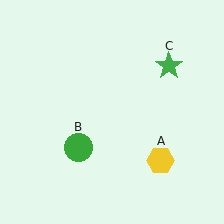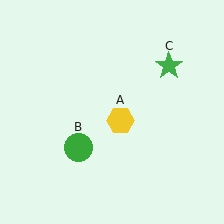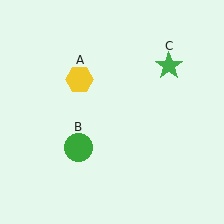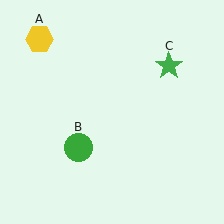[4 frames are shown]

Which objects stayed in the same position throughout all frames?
Green circle (object B) and green star (object C) remained stationary.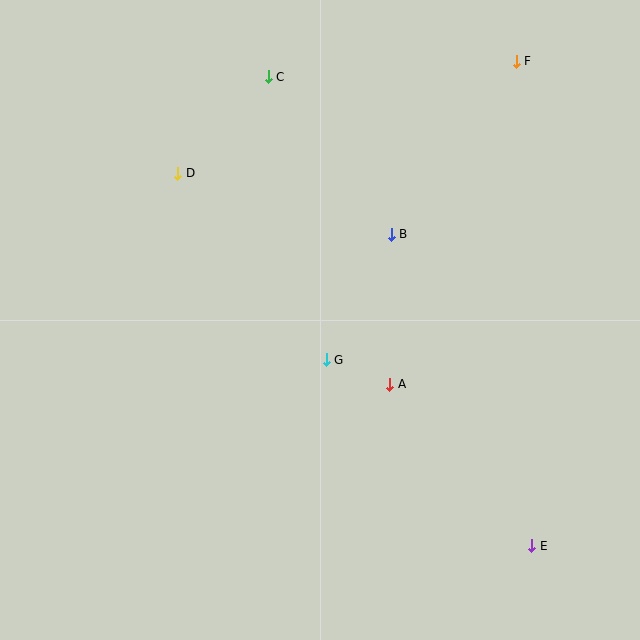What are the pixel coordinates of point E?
Point E is at (532, 546).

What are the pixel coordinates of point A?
Point A is at (390, 384).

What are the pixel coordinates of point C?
Point C is at (268, 77).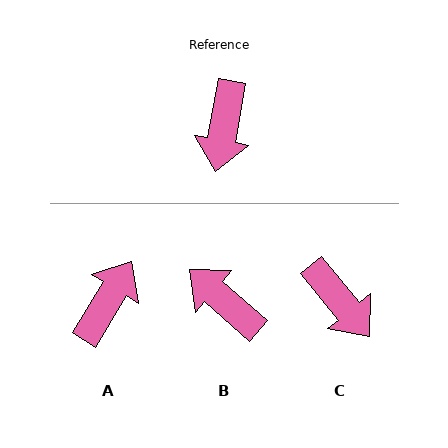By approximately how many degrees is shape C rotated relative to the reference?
Approximately 49 degrees counter-clockwise.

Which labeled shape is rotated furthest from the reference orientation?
A, about 159 degrees away.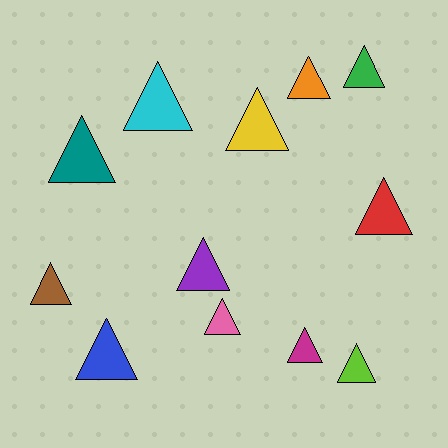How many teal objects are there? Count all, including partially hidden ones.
There is 1 teal object.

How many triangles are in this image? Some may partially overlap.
There are 12 triangles.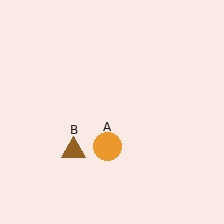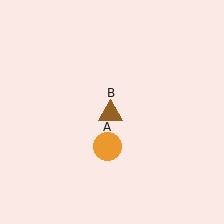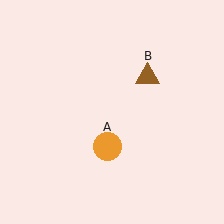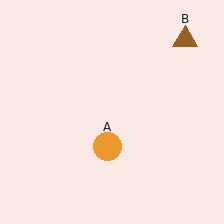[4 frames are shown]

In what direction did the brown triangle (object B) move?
The brown triangle (object B) moved up and to the right.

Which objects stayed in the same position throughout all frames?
Orange circle (object A) remained stationary.